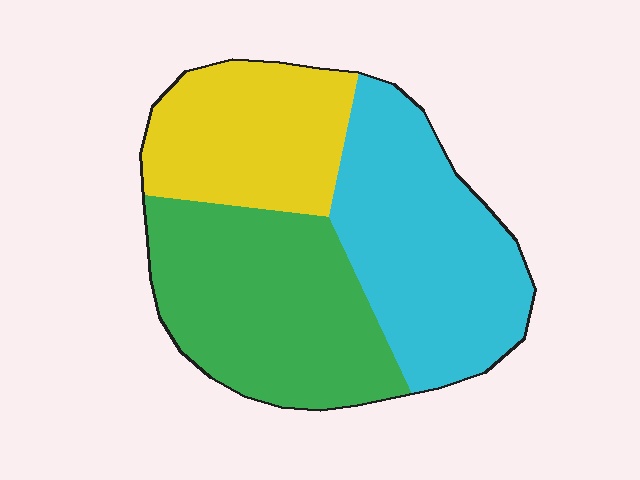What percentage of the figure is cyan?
Cyan takes up about three eighths (3/8) of the figure.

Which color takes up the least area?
Yellow, at roughly 25%.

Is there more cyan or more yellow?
Cyan.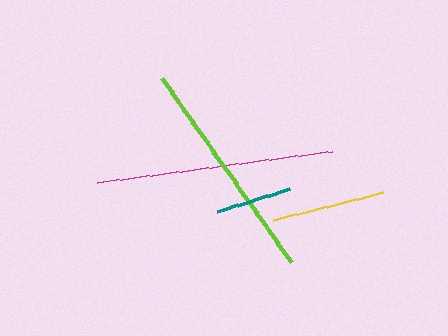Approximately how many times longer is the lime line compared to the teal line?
The lime line is approximately 2.9 times the length of the teal line.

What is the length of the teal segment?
The teal segment is approximately 76 pixels long.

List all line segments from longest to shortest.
From longest to shortest: magenta, lime, yellow, teal.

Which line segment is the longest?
The magenta line is the longest at approximately 236 pixels.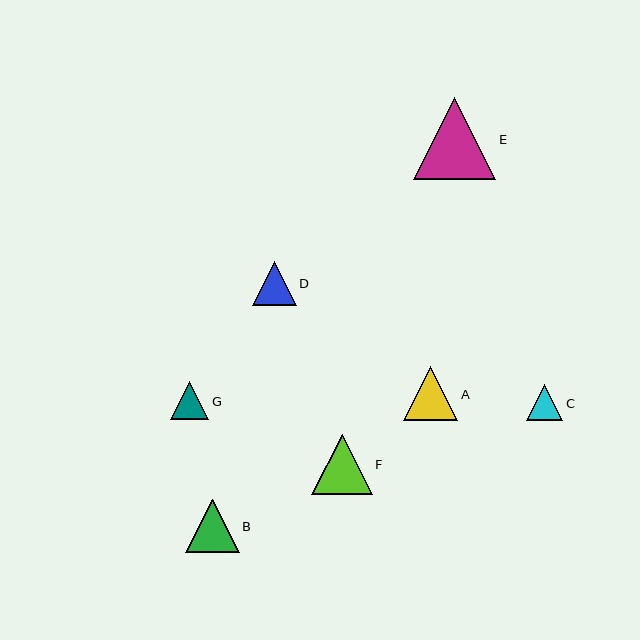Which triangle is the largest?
Triangle E is the largest with a size of approximately 82 pixels.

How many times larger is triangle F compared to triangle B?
Triangle F is approximately 1.1 times the size of triangle B.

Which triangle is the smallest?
Triangle C is the smallest with a size of approximately 36 pixels.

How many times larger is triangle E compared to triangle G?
Triangle E is approximately 2.1 times the size of triangle G.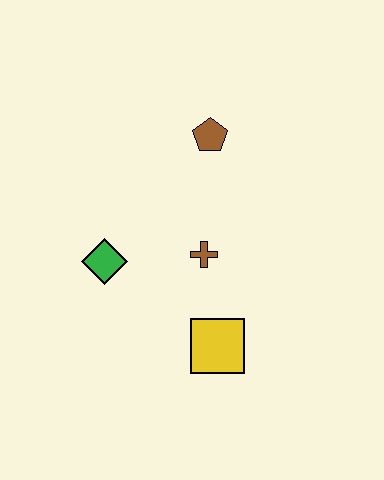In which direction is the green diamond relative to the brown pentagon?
The green diamond is below the brown pentagon.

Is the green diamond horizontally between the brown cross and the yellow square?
No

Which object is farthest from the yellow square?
The brown pentagon is farthest from the yellow square.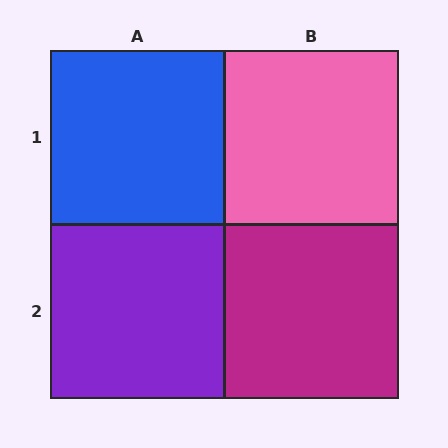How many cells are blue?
1 cell is blue.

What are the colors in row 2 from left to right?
Purple, magenta.